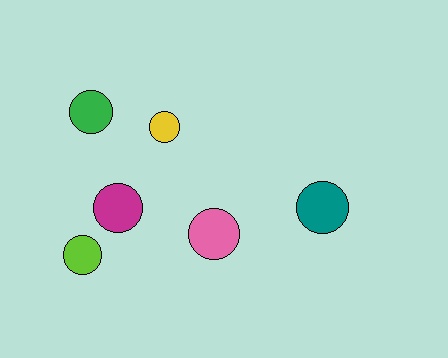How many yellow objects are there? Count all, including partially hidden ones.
There is 1 yellow object.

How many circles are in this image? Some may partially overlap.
There are 6 circles.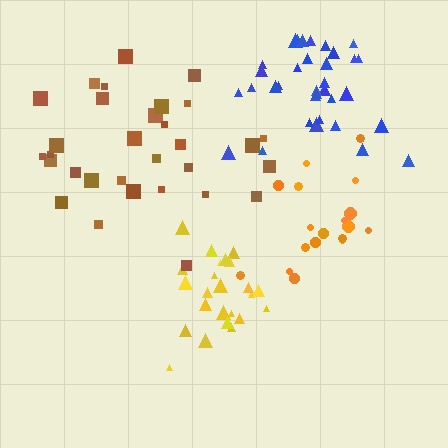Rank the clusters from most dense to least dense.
yellow, blue, orange, brown.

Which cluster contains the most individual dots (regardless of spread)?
Blue (35).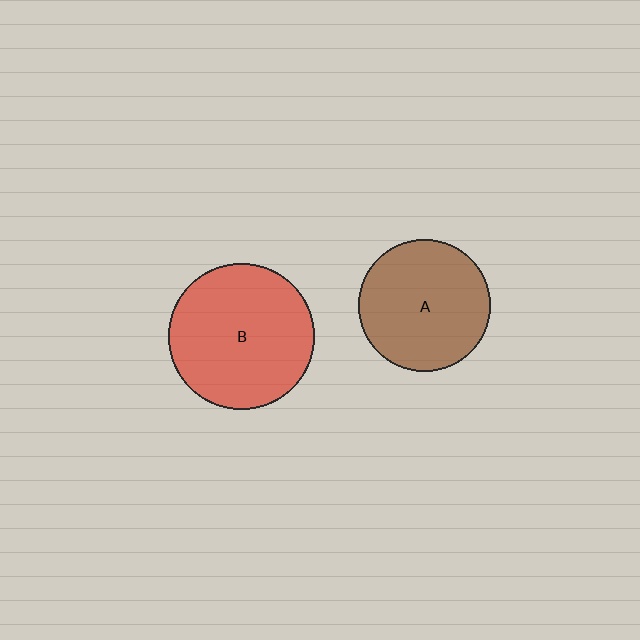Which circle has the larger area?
Circle B (red).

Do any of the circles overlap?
No, none of the circles overlap.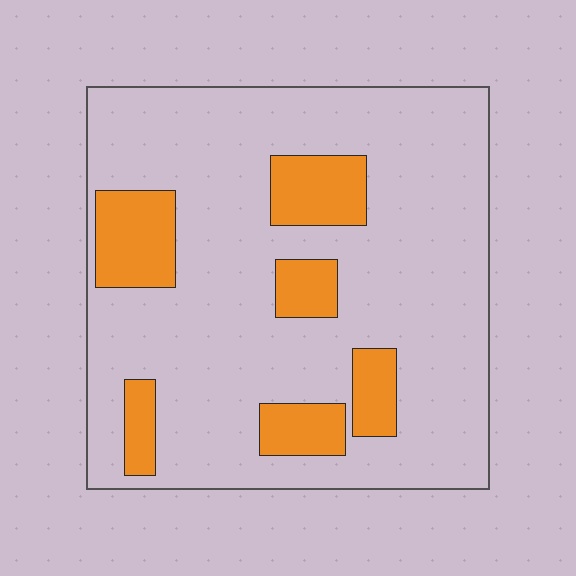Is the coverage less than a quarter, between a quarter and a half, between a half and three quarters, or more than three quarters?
Less than a quarter.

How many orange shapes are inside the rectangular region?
6.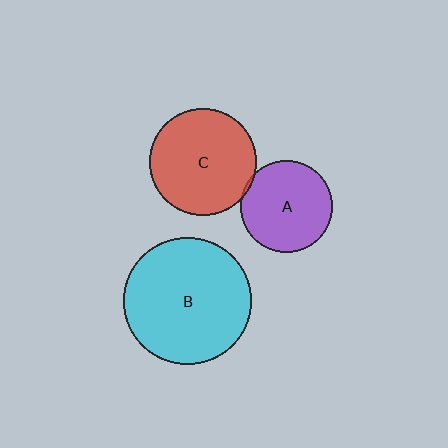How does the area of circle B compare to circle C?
Approximately 1.4 times.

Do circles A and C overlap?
Yes.